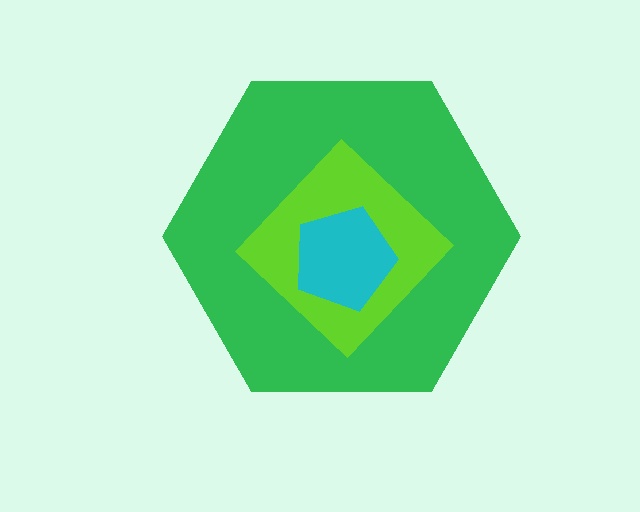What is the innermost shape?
The cyan pentagon.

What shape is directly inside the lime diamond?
The cyan pentagon.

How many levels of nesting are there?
3.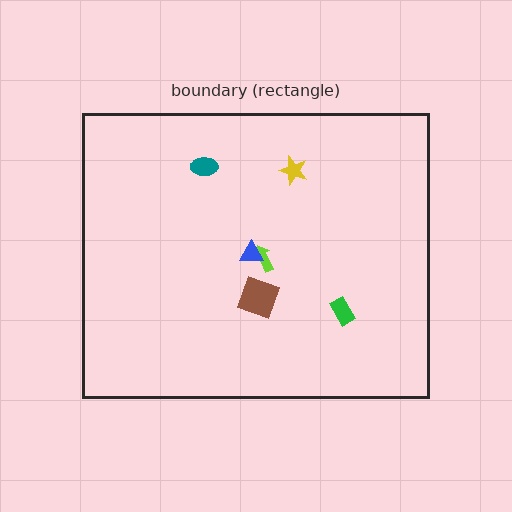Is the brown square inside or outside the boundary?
Inside.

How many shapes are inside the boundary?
6 inside, 0 outside.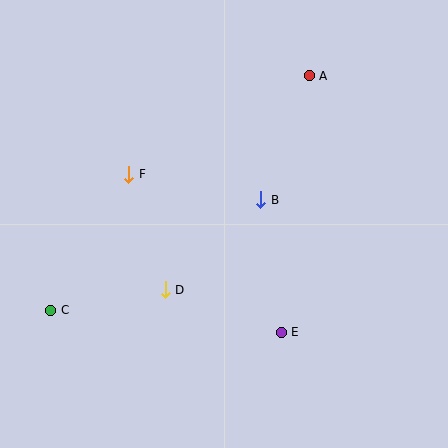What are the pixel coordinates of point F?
Point F is at (129, 174).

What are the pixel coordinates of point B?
Point B is at (261, 200).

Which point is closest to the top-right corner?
Point A is closest to the top-right corner.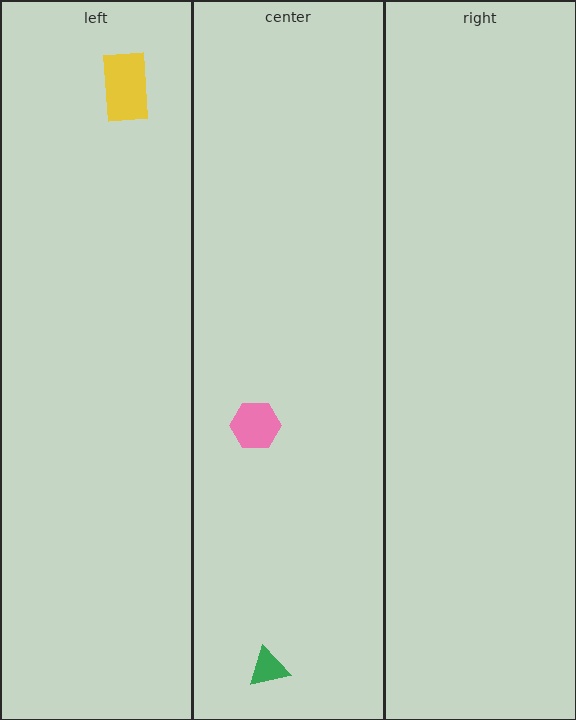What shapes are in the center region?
The green triangle, the pink hexagon.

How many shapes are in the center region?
2.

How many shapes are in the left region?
1.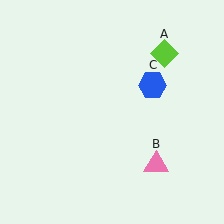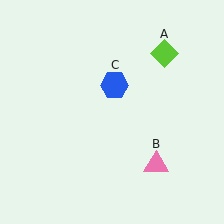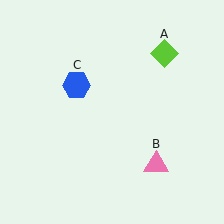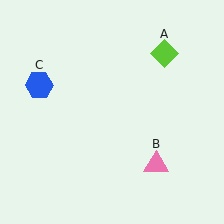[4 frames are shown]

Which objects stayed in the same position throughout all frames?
Lime diamond (object A) and pink triangle (object B) remained stationary.